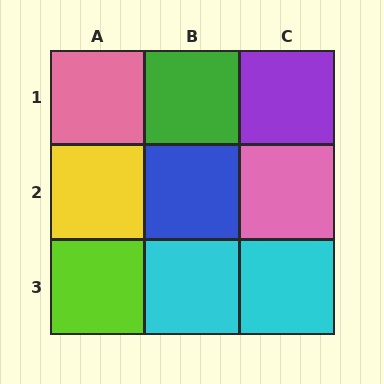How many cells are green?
1 cell is green.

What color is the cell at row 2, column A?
Yellow.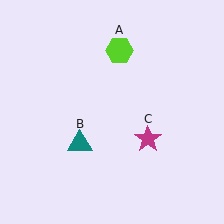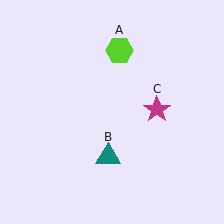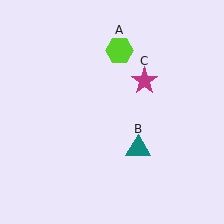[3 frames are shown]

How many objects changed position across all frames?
2 objects changed position: teal triangle (object B), magenta star (object C).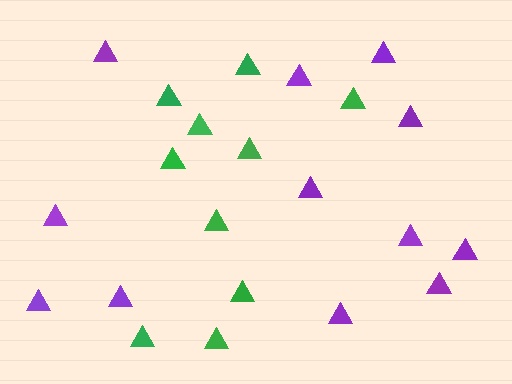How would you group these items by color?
There are 2 groups: one group of green triangles (10) and one group of purple triangles (12).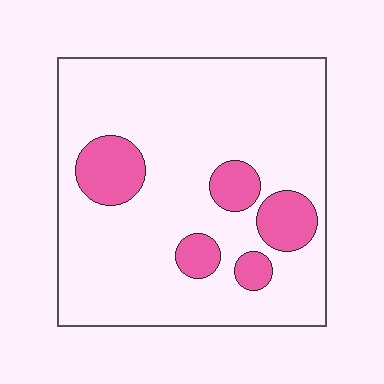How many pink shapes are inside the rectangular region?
5.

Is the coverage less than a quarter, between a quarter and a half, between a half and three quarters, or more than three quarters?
Less than a quarter.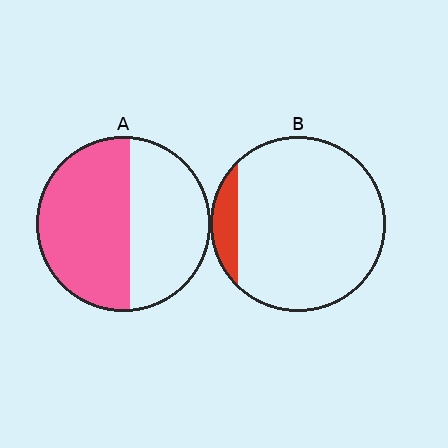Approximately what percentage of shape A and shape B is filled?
A is approximately 55% and B is approximately 10%.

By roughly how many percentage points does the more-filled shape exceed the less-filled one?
By roughly 45 percentage points (A over B).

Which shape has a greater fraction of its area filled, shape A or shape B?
Shape A.